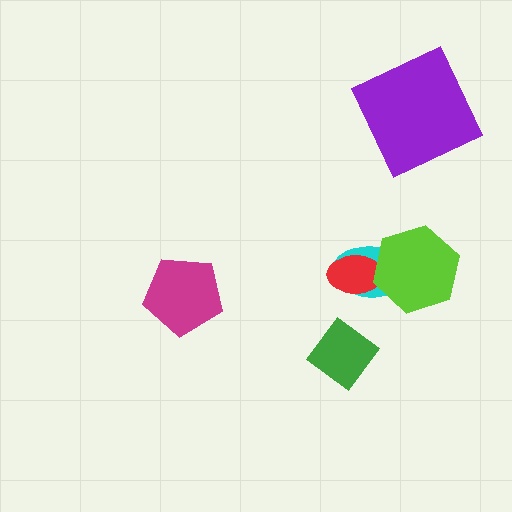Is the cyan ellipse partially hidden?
Yes, it is partially covered by another shape.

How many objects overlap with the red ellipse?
2 objects overlap with the red ellipse.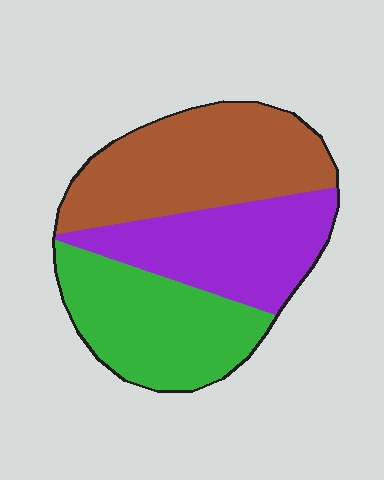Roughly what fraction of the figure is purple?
Purple takes up about one third (1/3) of the figure.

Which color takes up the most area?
Brown, at roughly 40%.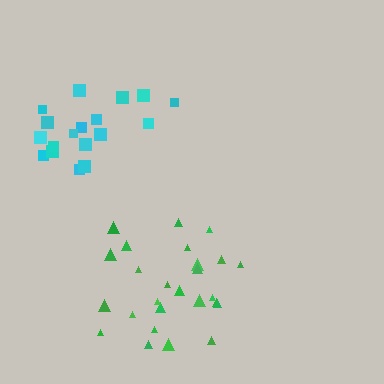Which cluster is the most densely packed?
Green.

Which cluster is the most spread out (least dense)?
Cyan.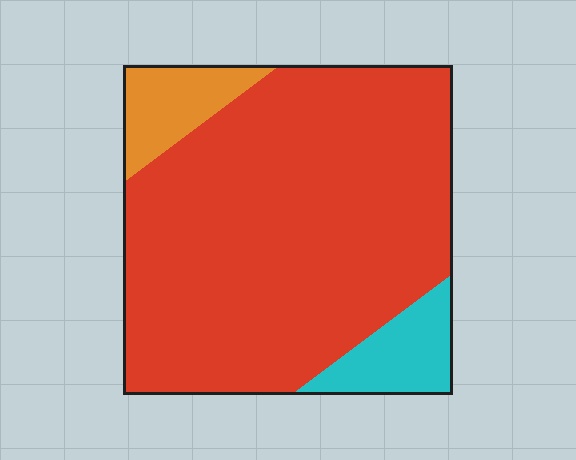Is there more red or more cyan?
Red.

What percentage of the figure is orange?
Orange covers roughly 10% of the figure.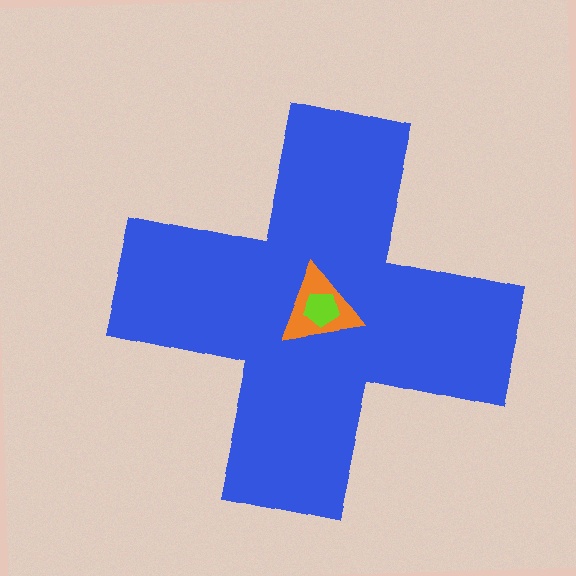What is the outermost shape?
The blue cross.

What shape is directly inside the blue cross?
The orange triangle.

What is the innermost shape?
The lime pentagon.